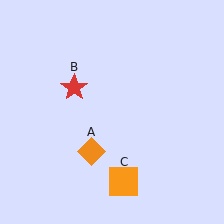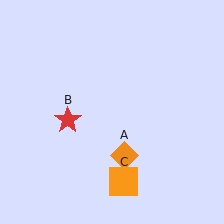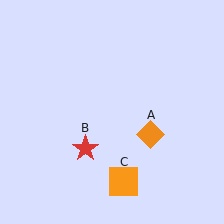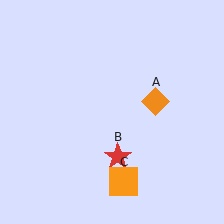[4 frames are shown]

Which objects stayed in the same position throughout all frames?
Orange square (object C) remained stationary.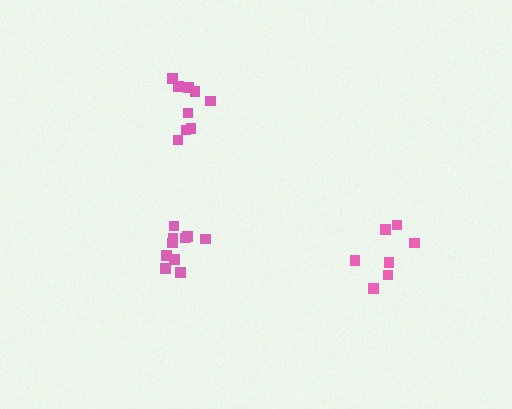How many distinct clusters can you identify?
There are 3 distinct clusters.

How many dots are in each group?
Group 1: 10 dots, Group 2: 7 dots, Group 3: 9 dots (26 total).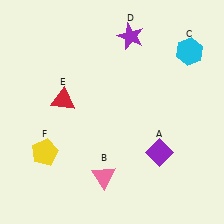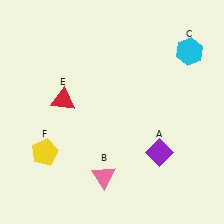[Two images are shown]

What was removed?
The purple star (D) was removed in Image 2.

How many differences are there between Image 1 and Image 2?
There is 1 difference between the two images.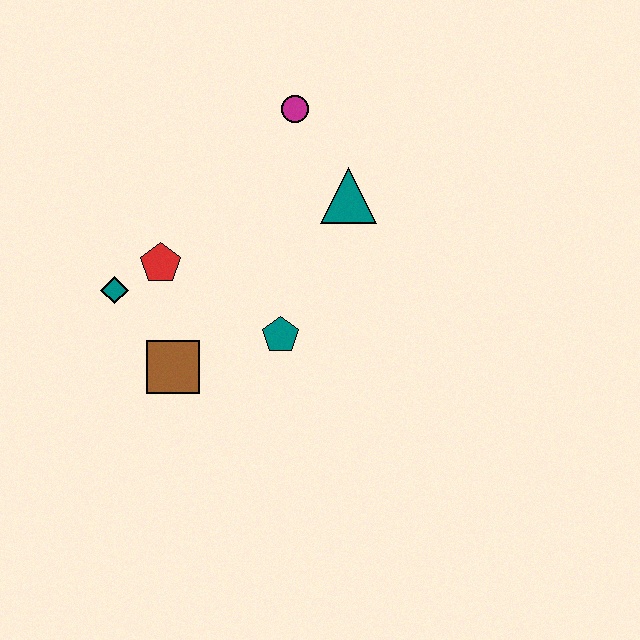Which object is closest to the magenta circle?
The teal triangle is closest to the magenta circle.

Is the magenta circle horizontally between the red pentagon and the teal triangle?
Yes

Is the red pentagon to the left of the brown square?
Yes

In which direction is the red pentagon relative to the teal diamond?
The red pentagon is to the right of the teal diamond.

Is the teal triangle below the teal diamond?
No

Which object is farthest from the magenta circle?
The brown square is farthest from the magenta circle.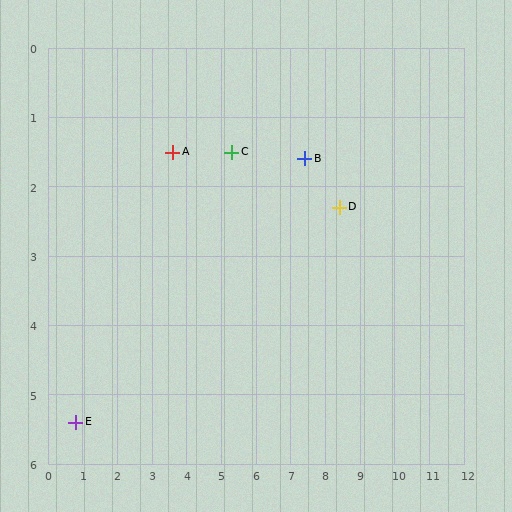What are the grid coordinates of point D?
Point D is at approximately (8.4, 2.3).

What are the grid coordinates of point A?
Point A is at approximately (3.6, 1.5).